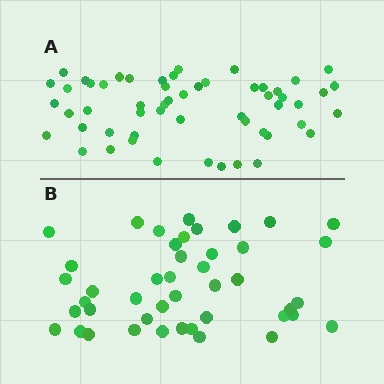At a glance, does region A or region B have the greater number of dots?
Region A (the top region) has more dots.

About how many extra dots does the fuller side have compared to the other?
Region A has roughly 12 or so more dots than region B.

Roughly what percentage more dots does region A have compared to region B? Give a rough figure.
About 25% more.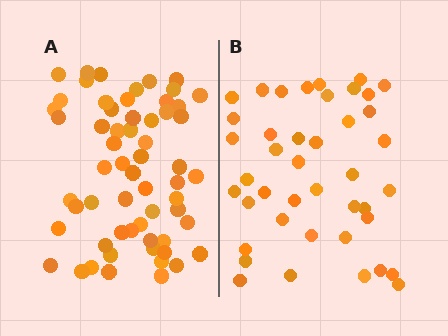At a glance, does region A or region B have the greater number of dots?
Region A (the left region) has more dots.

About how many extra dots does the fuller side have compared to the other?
Region A has approximately 20 more dots than region B.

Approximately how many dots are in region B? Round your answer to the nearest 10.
About 40 dots. (The exact count is 42, which rounds to 40.)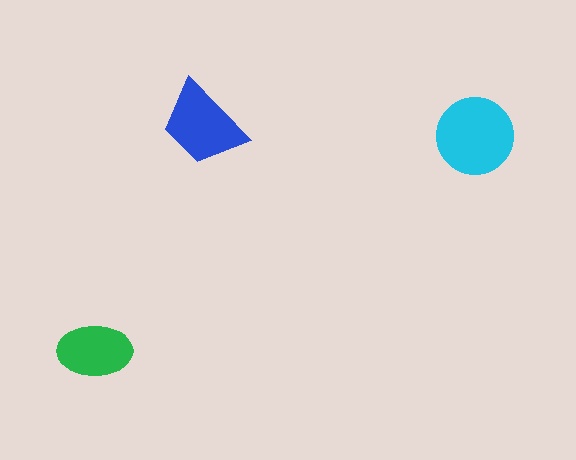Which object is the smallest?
The green ellipse.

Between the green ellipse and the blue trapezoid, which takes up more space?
The blue trapezoid.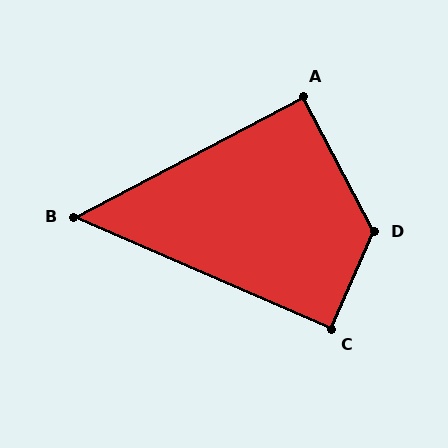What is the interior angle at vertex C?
Approximately 90 degrees (approximately right).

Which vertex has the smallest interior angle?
B, at approximately 51 degrees.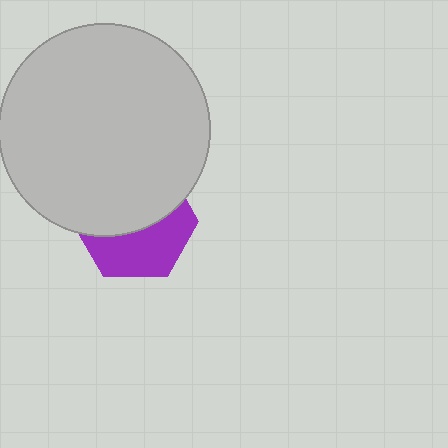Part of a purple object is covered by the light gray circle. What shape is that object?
It is a hexagon.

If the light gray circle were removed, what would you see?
You would see the complete purple hexagon.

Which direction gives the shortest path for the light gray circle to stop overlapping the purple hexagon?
Moving up gives the shortest separation.